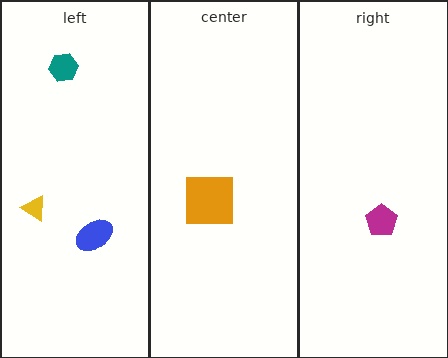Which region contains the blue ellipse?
The left region.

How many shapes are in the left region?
3.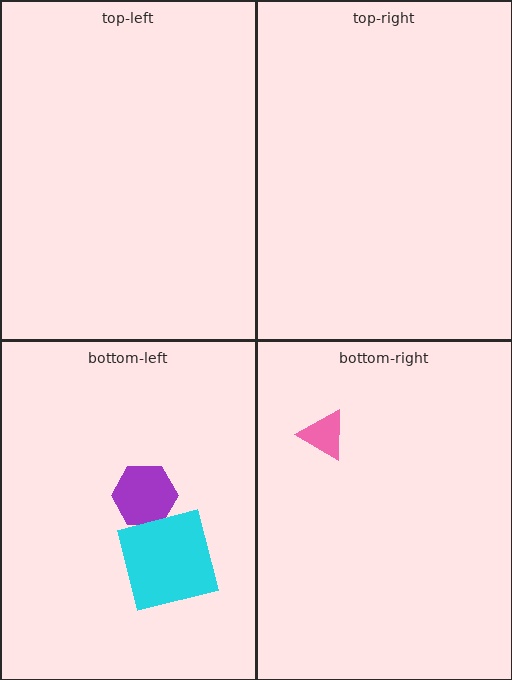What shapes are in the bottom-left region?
The purple hexagon, the cyan square.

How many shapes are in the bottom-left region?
2.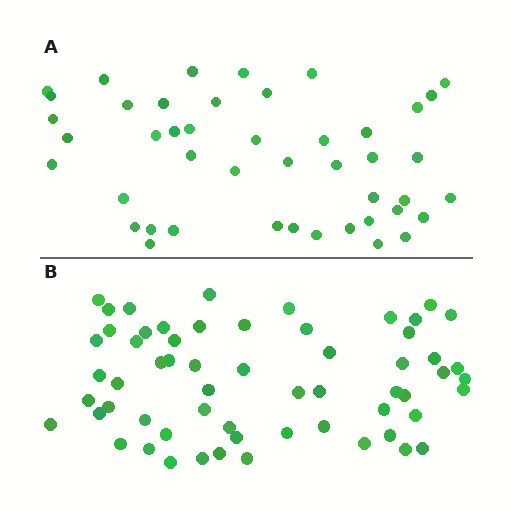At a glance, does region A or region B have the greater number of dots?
Region B (the bottom region) has more dots.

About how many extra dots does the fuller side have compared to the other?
Region B has approximately 15 more dots than region A.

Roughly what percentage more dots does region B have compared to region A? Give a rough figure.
About 35% more.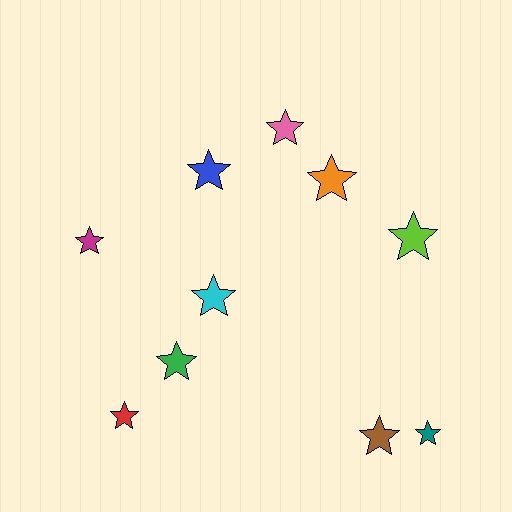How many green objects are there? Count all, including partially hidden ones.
There is 1 green object.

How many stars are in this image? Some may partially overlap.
There are 10 stars.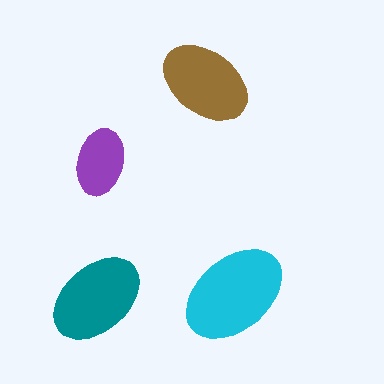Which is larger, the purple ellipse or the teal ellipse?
The teal one.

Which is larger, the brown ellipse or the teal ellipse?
The teal one.